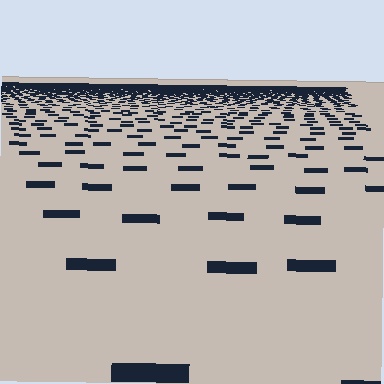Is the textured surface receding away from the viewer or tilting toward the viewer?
The surface is receding away from the viewer. Texture elements get smaller and denser toward the top.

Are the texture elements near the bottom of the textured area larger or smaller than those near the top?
Larger. Near the bottom, elements are closer to the viewer and appear at a bigger on-screen size.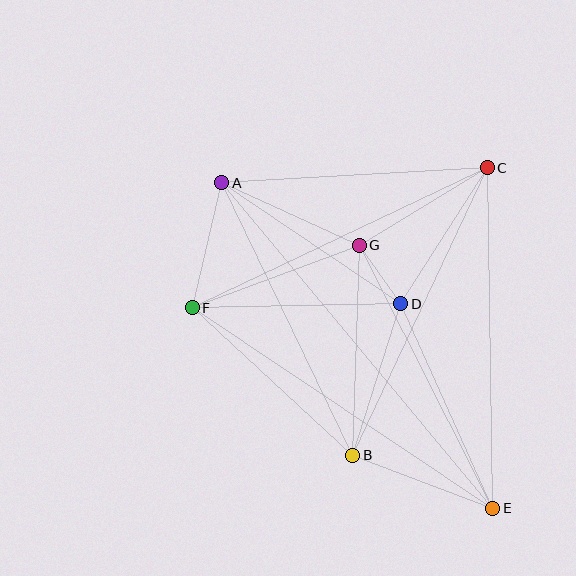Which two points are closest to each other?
Points D and G are closest to each other.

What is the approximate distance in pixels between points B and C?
The distance between B and C is approximately 318 pixels.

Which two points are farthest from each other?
Points A and E are farthest from each other.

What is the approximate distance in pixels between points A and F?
The distance between A and F is approximately 128 pixels.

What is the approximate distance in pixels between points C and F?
The distance between C and F is approximately 326 pixels.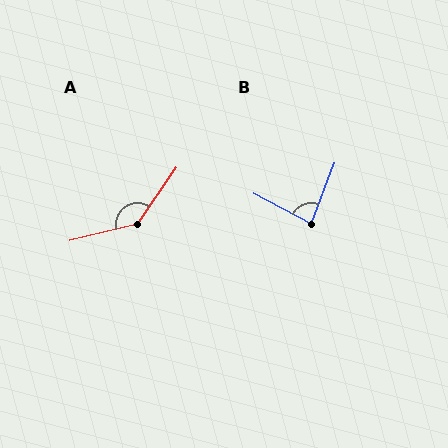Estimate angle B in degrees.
Approximately 83 degrees.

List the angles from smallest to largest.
B (83°), A (138°).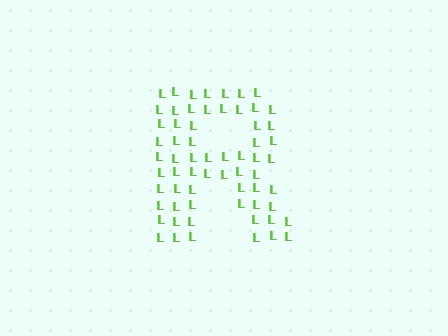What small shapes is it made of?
It is made of small letter L's.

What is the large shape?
The large shape is the letter R.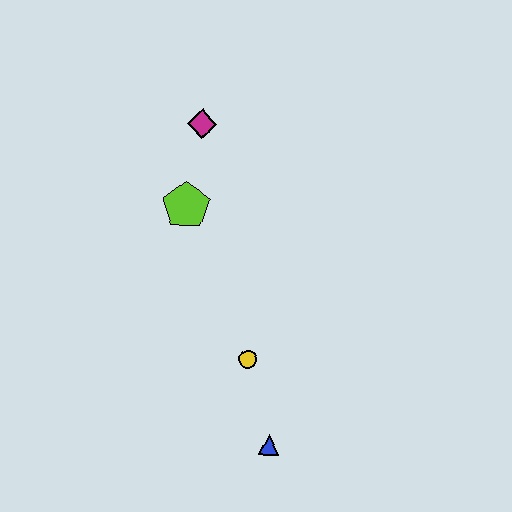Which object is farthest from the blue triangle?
The magenta diamond is farthest from the blue triangle.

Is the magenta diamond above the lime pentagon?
Yes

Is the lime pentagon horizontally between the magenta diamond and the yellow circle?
No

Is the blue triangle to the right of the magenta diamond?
Yes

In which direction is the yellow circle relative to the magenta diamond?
The yellow circle is below the magenta diamond.